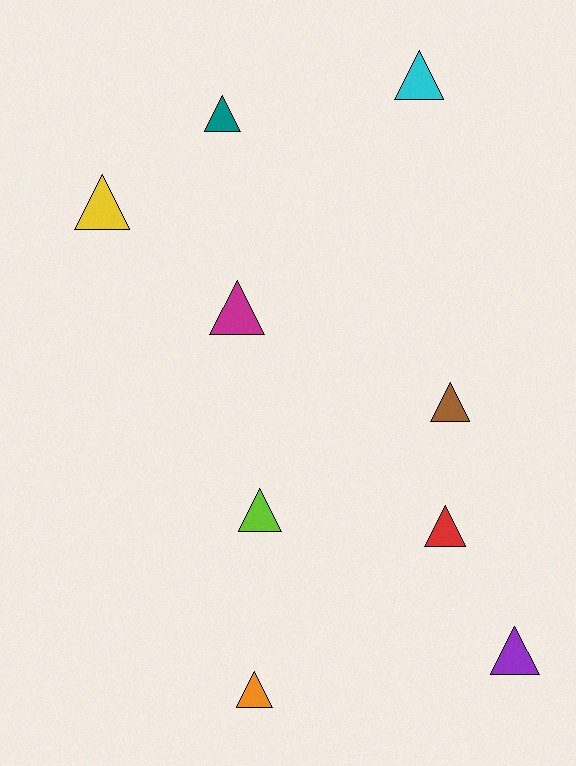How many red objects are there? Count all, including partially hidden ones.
There is 1 red object.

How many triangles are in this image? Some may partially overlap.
There are 9 triangles.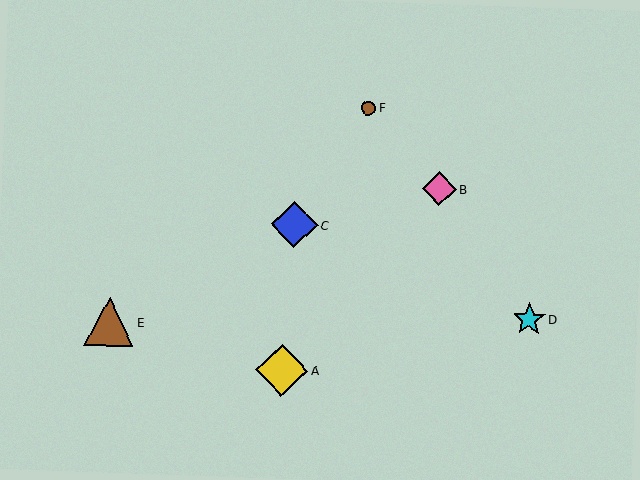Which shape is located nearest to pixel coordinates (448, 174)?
The pink diamond (labeled B) at (439, 189) is nearest to that location.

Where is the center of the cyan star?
The center of the cyan star is at (529, 319).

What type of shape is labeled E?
Shape E is a brown triangle.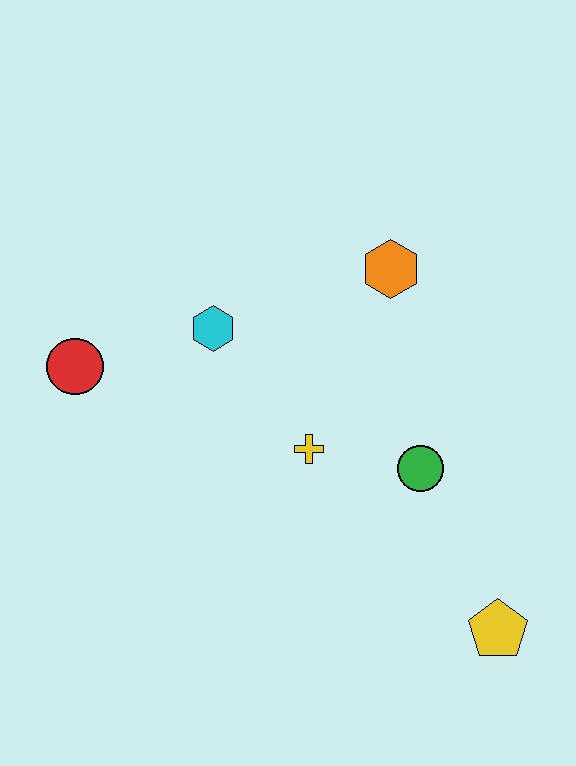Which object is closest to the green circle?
The yellow cross is closest to the green circle.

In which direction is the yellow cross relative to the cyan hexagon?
The yellow cross is below the cyan hexagon.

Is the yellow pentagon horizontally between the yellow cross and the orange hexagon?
No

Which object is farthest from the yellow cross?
The yellow pentagon is farthest from the yellow cross.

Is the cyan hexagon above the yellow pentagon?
Yes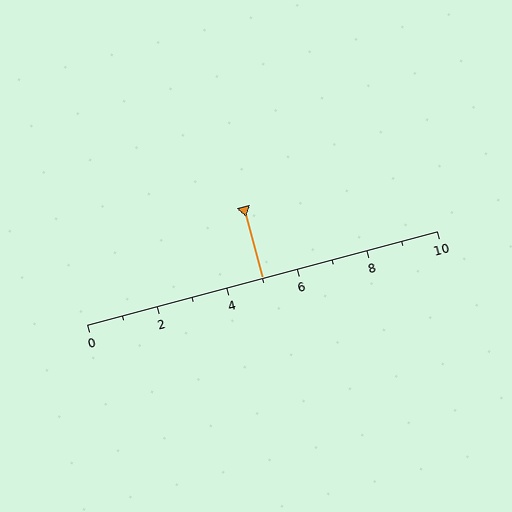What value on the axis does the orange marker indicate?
The marker indicates approximately 5.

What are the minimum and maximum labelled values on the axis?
The axis runs from 0 to 10.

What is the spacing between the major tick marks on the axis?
The major ticks are spaced 2 apart.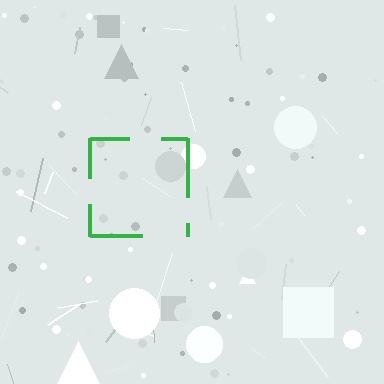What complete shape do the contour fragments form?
The contour fragments form a square.